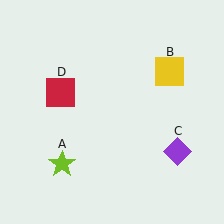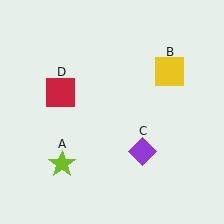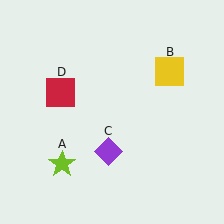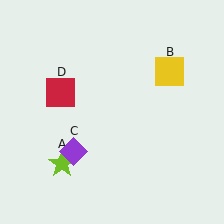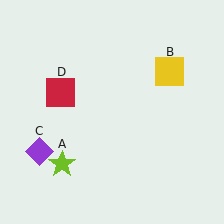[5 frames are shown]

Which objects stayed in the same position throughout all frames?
Lime star (object A) and yellow square (object B) and red square (object D) remained stationary.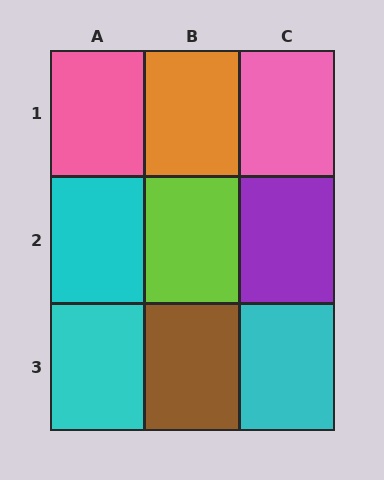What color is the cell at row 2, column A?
Cyan.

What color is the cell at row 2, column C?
Purple.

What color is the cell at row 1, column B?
Orange.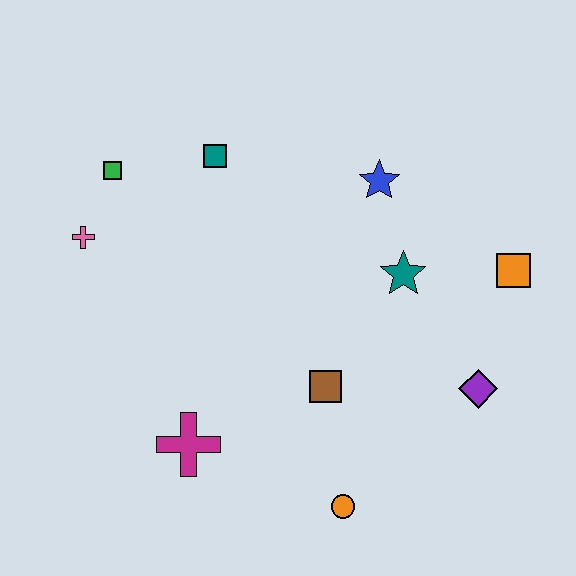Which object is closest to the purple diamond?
The orange square is closest to the purple diamond.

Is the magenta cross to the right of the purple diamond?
No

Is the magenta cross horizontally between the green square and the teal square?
Yes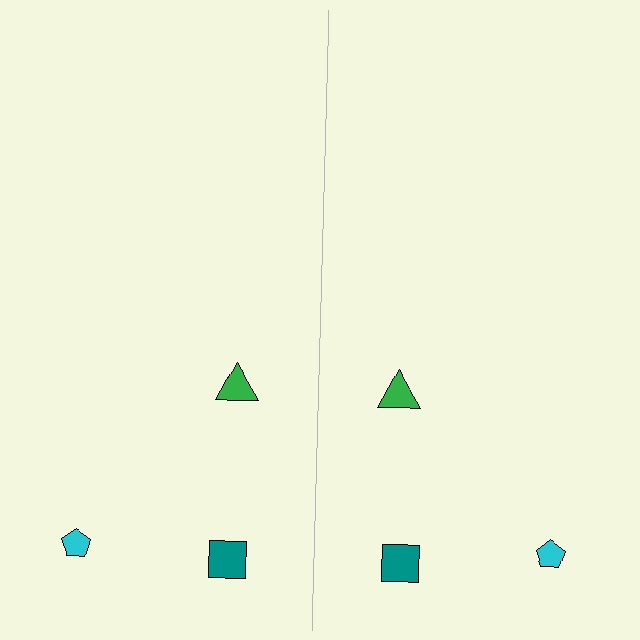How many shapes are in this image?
There are 6 shapes in this image.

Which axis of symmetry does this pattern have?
The pattern has a vertical axis of symmetry running through the center of the image.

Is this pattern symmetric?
Yes, this pattern has bilateral (reflection) symmetry.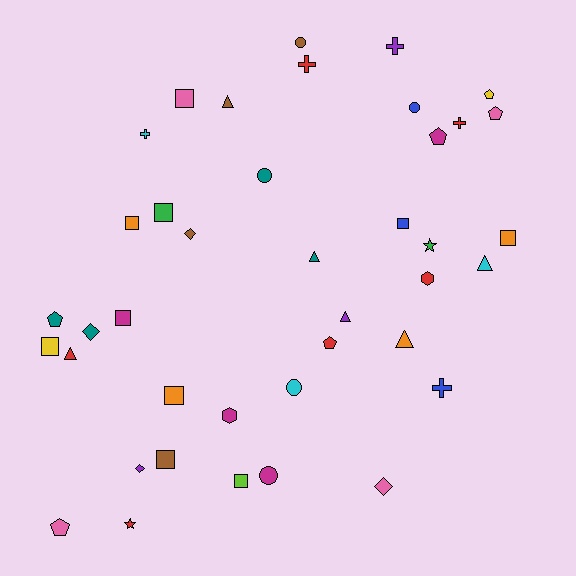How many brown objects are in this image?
There are 4 brown objects.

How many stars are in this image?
There are 2 stars.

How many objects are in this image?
There are 40 objects.